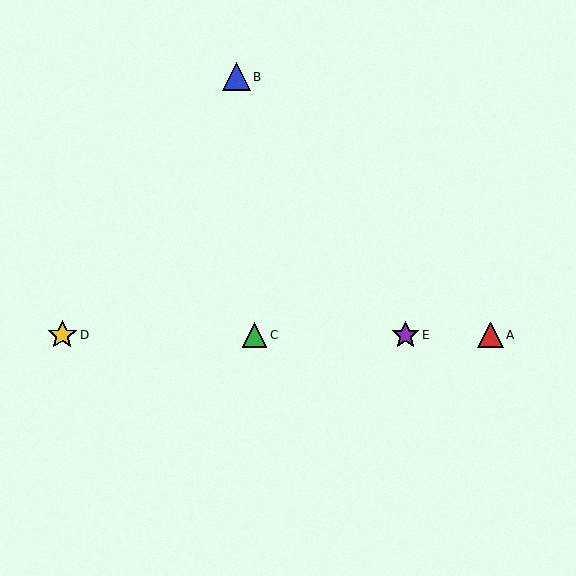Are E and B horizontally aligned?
No, E is at y≈335 and B is at y≈77.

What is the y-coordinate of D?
Object D is at y≈335.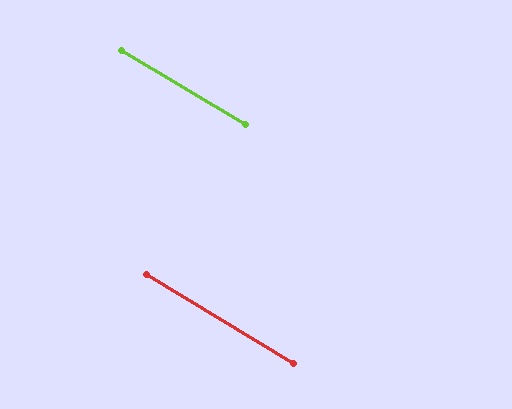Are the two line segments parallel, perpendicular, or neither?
Parallel — their directions differ by only 0.7°.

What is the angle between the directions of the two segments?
Approximately 1 degree.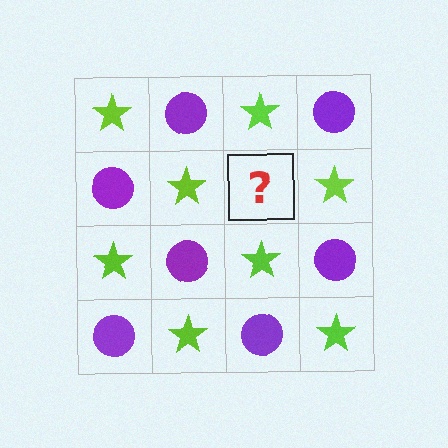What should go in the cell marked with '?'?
The missing cell should contain a purple circle.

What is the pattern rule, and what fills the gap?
The rule is that it alternates lime star and purple circle in a checkerboard pattern. The gap should be filled with a purple circle.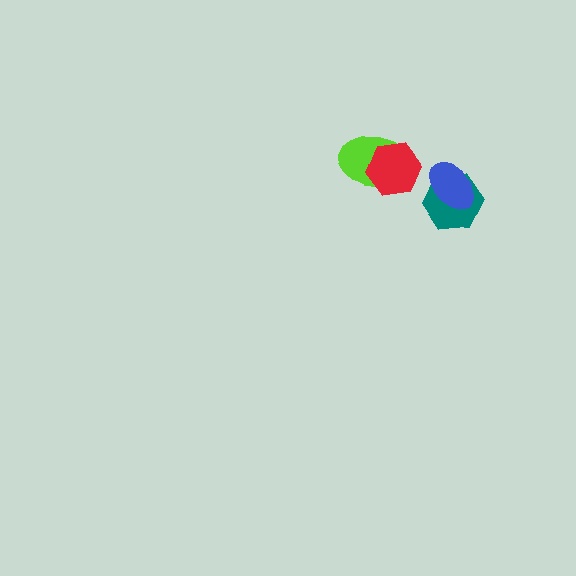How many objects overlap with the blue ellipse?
1 object overlaps with the blue ellipse.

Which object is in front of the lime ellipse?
The red hexagon is in front of the lime ellipse.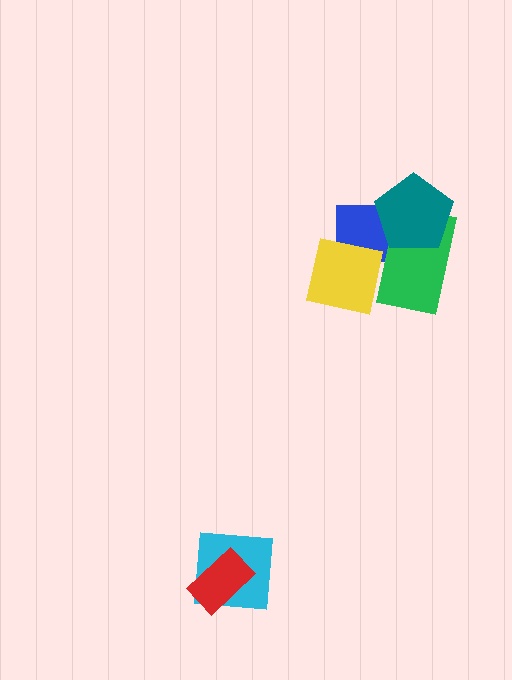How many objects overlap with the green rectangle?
3 objects overlap with the green rectangle.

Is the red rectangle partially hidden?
No, no other shape covers it.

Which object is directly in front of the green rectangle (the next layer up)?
The yellow square is directly in front of the green rectangle.